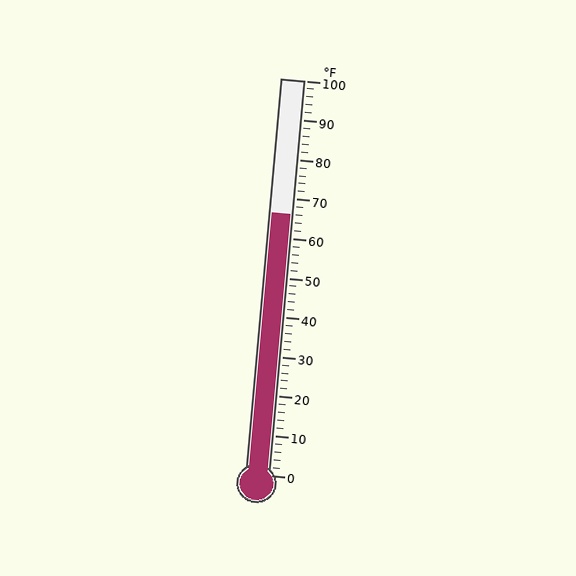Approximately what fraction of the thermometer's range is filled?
The thermometer is filled to approximately 65% of its range.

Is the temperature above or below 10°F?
The temperature is above 10°F.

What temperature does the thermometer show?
The thermometer shows approximately 66°F.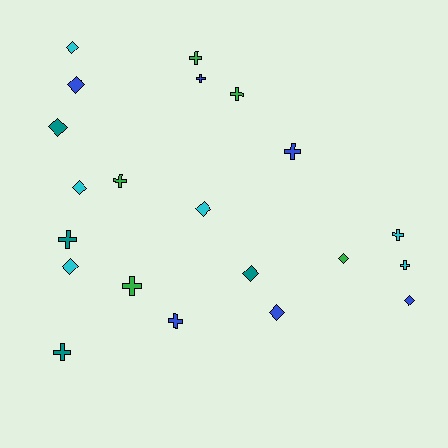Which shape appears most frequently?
Cross, with 11 objects.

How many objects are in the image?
There are 21 objects.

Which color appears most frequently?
Blue, with 6 objects.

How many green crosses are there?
There are 4 green crosses.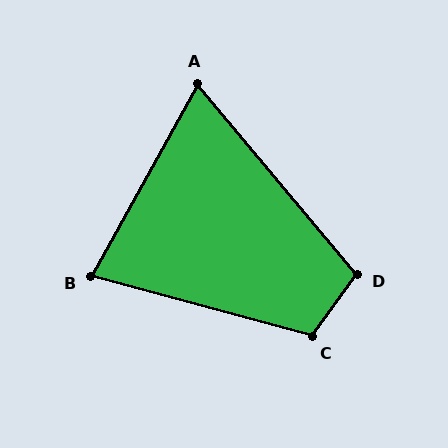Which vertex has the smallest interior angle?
A, at approximately 69 degrees.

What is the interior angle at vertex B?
Approximately 76 degrees (acute).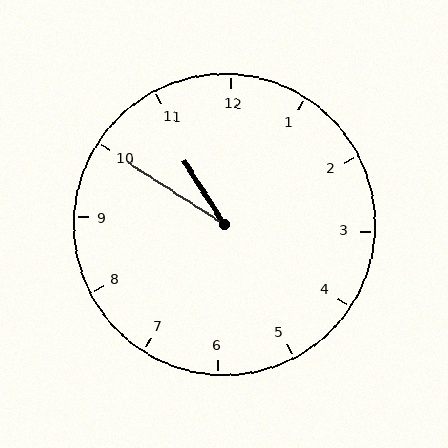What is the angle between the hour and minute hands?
Approximately 25 degrees.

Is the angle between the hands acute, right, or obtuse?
It is acute.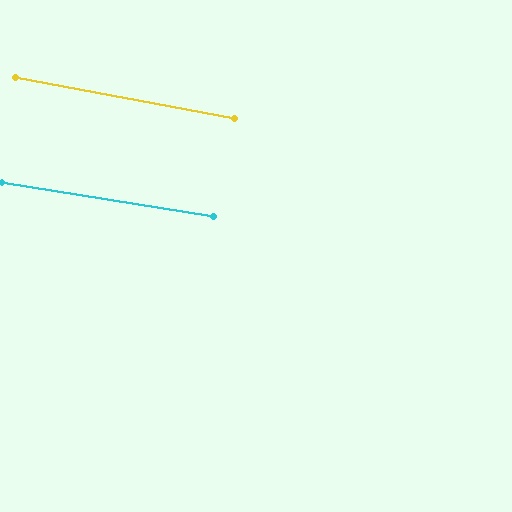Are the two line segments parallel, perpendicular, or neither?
Parallel — their directions differ by only 1.4°.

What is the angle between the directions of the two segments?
Approximately 1 degree.